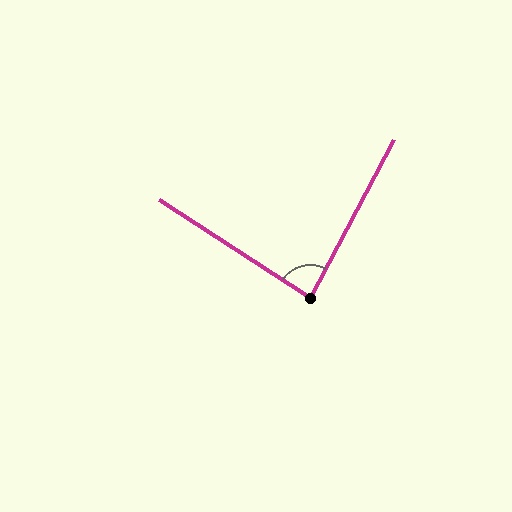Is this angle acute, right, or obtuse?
It is acute.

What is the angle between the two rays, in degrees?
Approximately 85 degrees.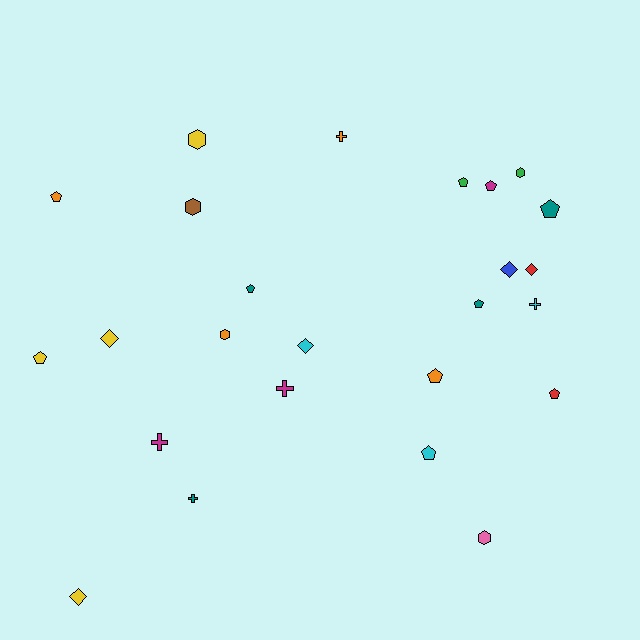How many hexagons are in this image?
There are 5 hexagons.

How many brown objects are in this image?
There is 1 brown object.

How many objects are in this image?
There are 25 objects.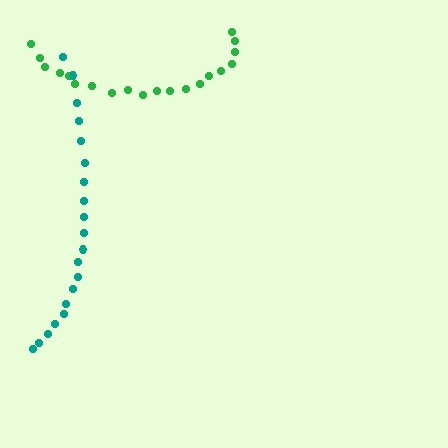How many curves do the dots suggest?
There are 2 distinct paths.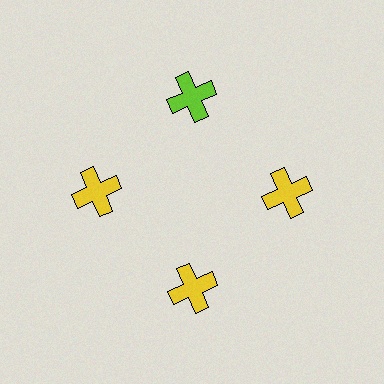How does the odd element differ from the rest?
It has a different color: lime instead of yellow.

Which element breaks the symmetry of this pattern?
The lime cross at roughly the 12 o'clock position breaks the symmetry. All other shapes are yellow crosses.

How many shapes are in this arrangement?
There are 4 shapes arranged in a ring pattern.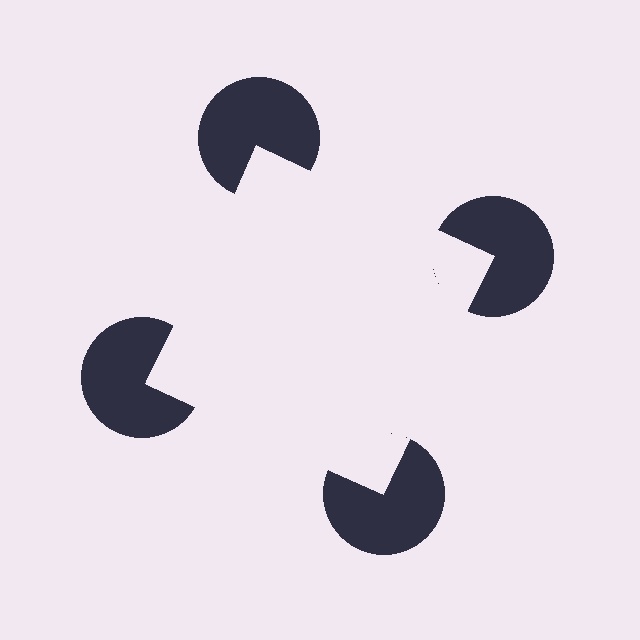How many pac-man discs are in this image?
There are 4 — one at each vertex of the illusory square.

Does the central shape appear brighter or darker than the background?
It typically appears slightly brighter than the background, even though no actual brightness change is drawn.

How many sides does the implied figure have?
4 sides.